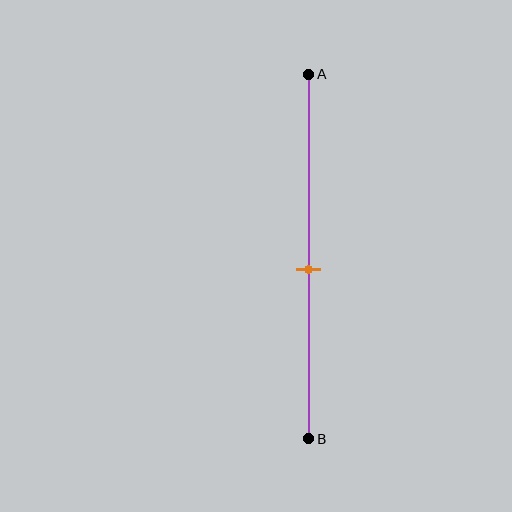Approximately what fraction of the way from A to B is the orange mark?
The orange mark is approximately 55% of the way from A to B.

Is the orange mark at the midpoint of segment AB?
No, the mark is at about 55% from A, not at the 50% midpoint.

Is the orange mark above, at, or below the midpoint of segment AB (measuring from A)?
The orange mark is below the midpoint of segment AB.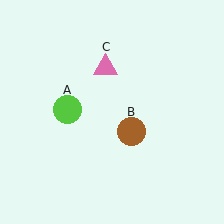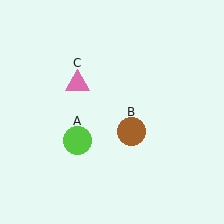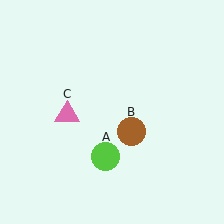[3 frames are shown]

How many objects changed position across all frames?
2 objects changed position: lime circle (object A), pink triangle (object C).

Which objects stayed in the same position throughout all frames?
Brown circle (object B) remained stationary.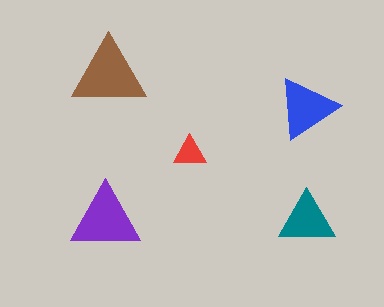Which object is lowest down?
The teal triangle is bottommost.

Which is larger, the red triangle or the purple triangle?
The purple one.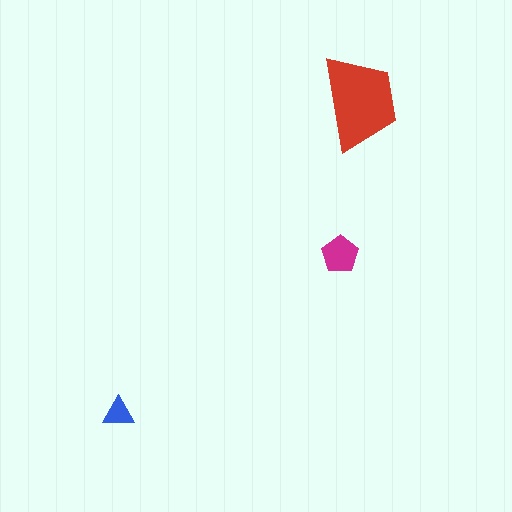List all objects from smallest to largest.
The blue triangle, the magenta pentagon, the red trapezoid.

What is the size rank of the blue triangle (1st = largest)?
3rd.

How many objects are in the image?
There are 3 objects in the image.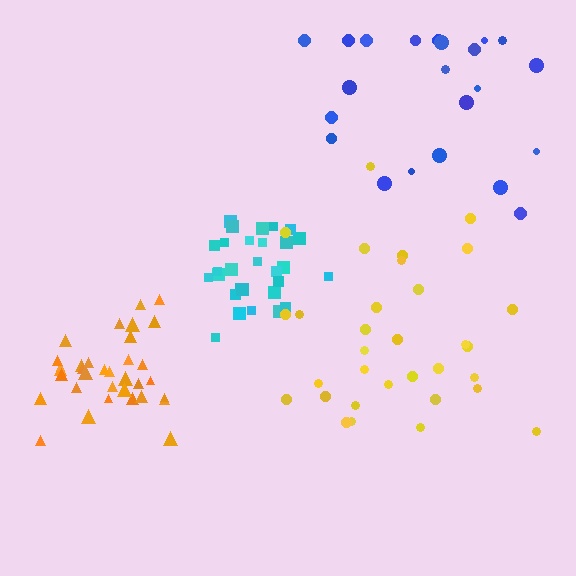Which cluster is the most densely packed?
Orange.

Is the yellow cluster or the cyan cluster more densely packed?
Cyan.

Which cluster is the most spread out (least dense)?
Blue.